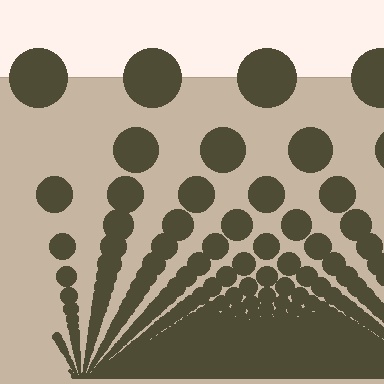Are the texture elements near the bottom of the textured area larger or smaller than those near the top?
Smaller. The gradient is inverted — elements near the bottom are smaller and denser.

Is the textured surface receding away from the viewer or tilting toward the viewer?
The surface appears to tilt toward the viewer. Texture elements get larger and sparser toward the top.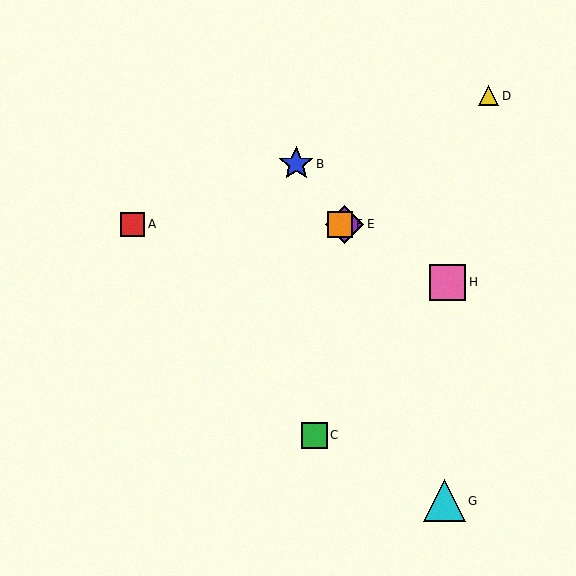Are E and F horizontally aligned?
Yes, both are at y≈224.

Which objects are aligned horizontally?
Objects A, E, F are aligned horizontally.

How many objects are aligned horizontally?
3 objects (A, E, F) are aligned horizontally.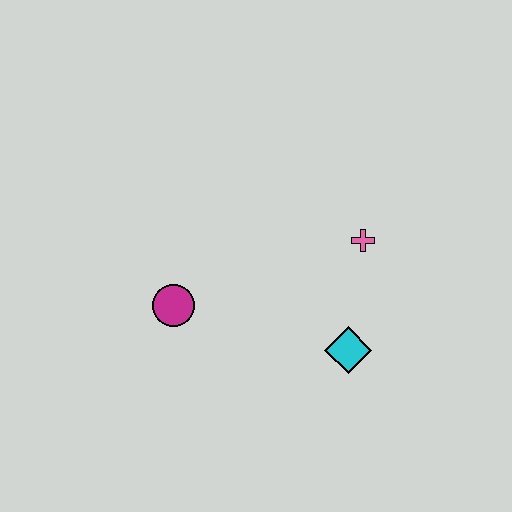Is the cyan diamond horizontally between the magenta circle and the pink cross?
Yes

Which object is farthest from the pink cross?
The magenta circle is farthest from the pink cross.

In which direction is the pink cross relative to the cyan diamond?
The pink cross is above the cyan diamond.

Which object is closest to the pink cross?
The cyan diamond is closest to the pink cross.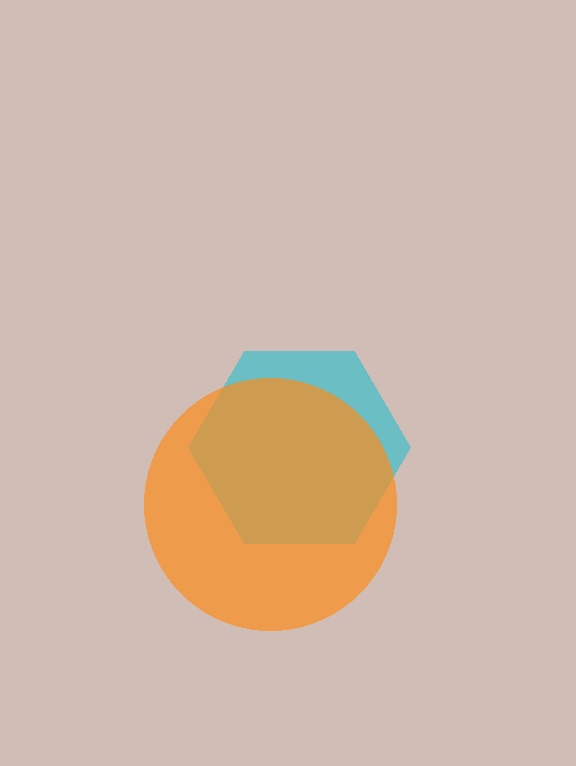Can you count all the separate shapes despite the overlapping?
Yes, there are 2 separate shapes.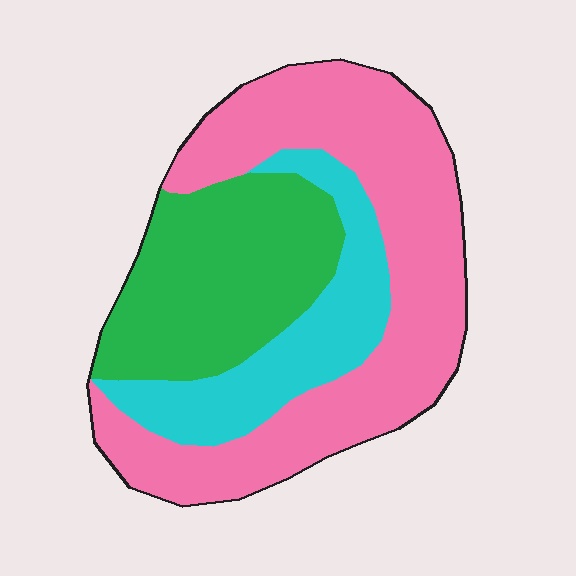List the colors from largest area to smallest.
From largest to smallest: pink, green, cyan.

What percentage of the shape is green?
Green covers 29% of the shape.